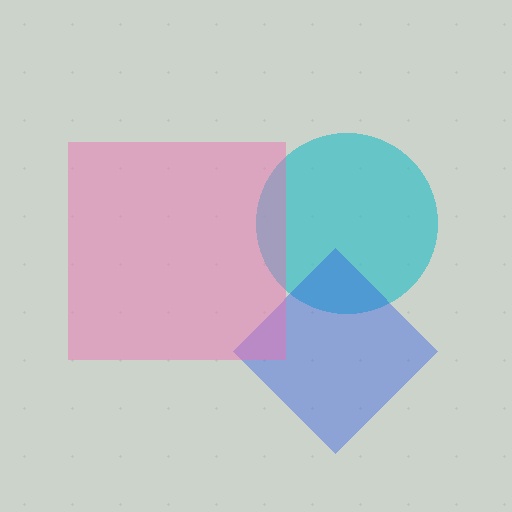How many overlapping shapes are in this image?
There are 3 overlapping shapes in the image.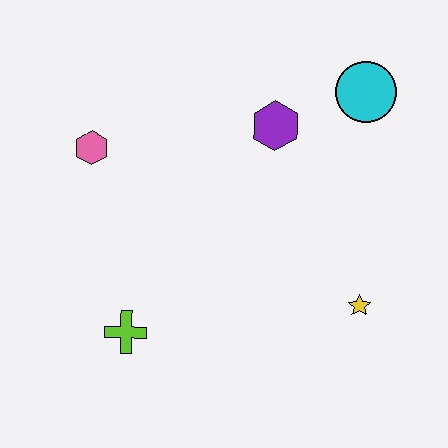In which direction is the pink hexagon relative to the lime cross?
The pink hexagon is above the lime cross.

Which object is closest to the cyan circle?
The purple hexagon is closest to the cyan circle.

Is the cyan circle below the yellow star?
No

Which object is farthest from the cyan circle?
The lime cross is farthest from the cyan circle.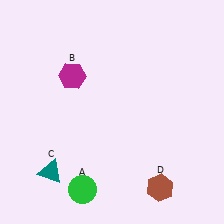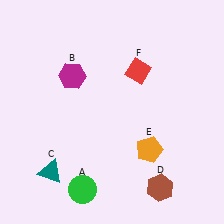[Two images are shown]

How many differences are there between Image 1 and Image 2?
There are 2 differences between the two images.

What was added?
An orange pentagon (E), a red diamond (F) were added in Image 2.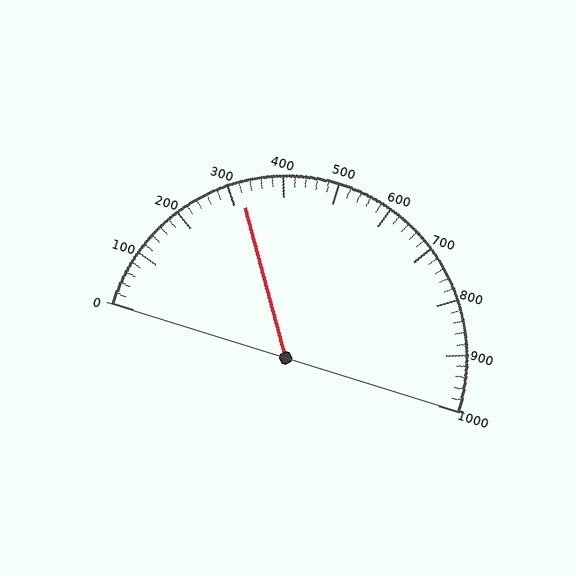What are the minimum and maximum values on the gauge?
The gauge ranges from 0 to 1000.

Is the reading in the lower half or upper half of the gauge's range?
The reading is in the lower half of the range (0 to 1000).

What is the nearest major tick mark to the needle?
The nearest major tick mark is 300.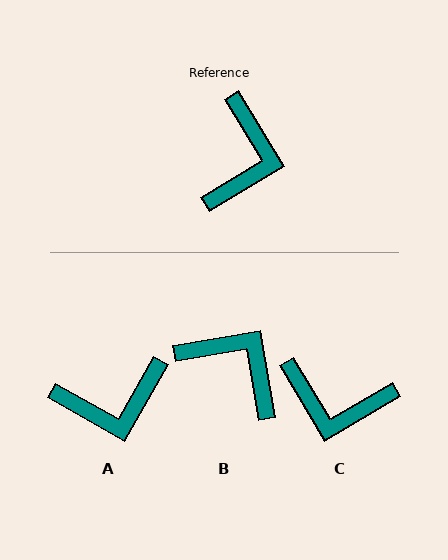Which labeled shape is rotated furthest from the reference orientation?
C, about 91 degrees away.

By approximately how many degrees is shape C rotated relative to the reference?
Approximately 91 degrees clockwise.